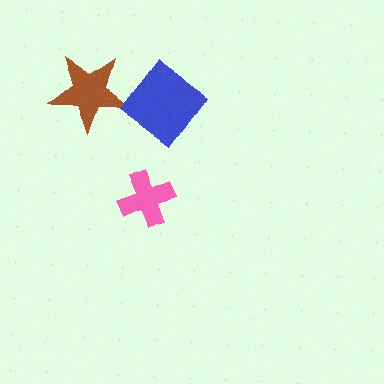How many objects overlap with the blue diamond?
1 object overlaps with the blue diamond.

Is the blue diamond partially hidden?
No, no other shape covers it.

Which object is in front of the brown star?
The blue diamond is in front of the brown star.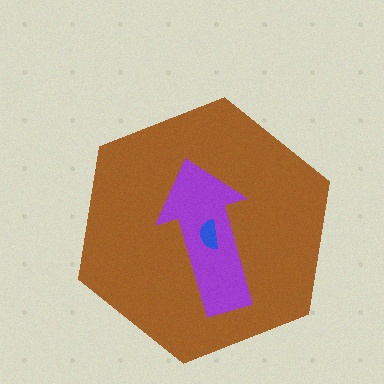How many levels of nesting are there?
3.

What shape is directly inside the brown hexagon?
The purple arrow.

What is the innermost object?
The blue semicircle.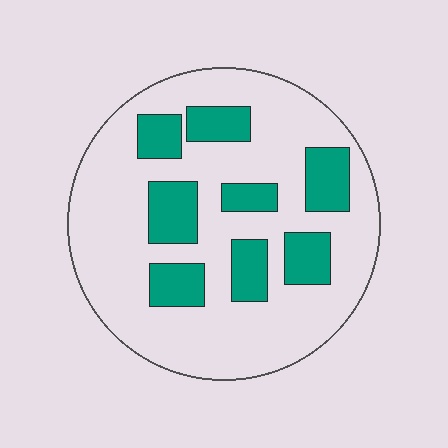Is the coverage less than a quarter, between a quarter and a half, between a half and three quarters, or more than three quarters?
Between a quarter and a half.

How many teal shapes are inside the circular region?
8.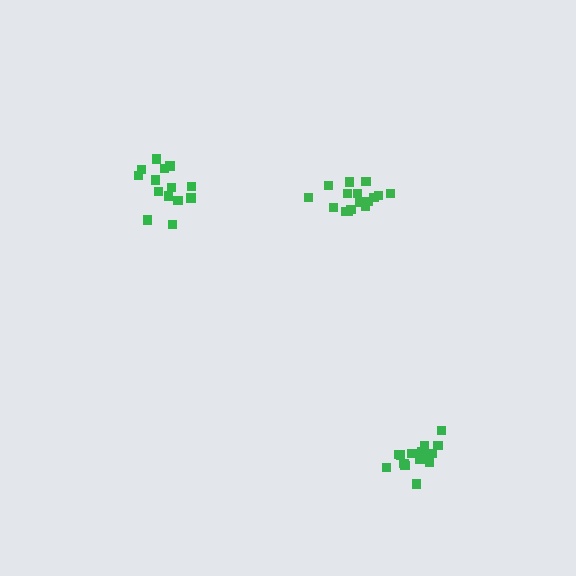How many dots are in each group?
Group 1: 16 dots, Group 2: 15 dots, Group 3: 16 dots (47 total).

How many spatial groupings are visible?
There are 3 spatial groupings.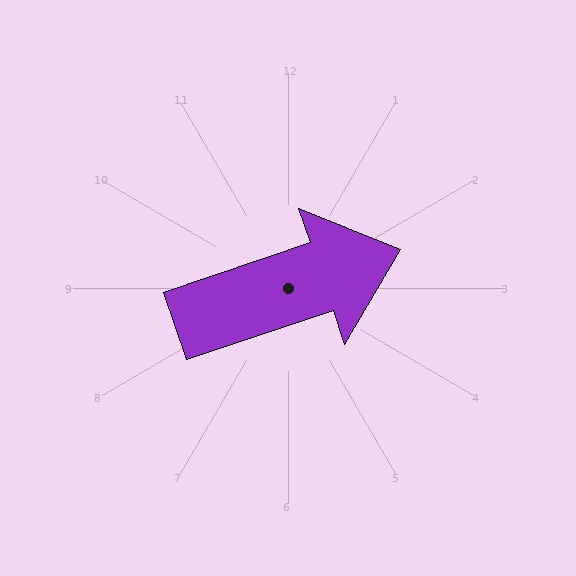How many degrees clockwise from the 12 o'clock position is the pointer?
Approximately 71 degrees.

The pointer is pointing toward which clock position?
Roughly 2 o'clock.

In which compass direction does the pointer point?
East.